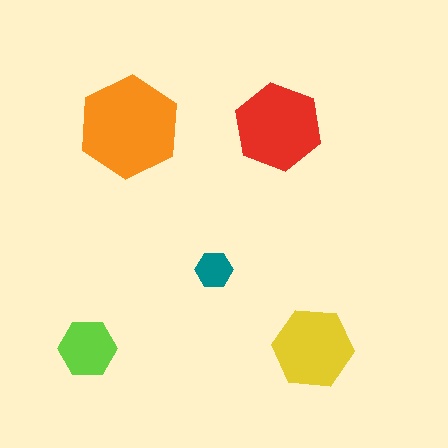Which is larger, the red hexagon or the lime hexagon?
The red one.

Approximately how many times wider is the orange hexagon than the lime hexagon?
About 2 times wider.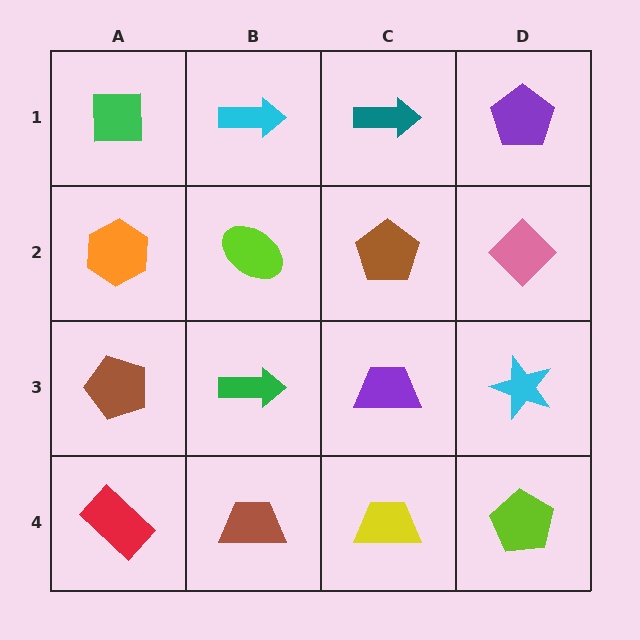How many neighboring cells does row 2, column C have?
4.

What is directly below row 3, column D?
A lime pentagon.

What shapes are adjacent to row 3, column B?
A lime ellipse (row 2, column B), a brown trapezoid (row 4, column B), a brown pentagon (row 3, column A), a purple trapezoid (row 3, column C).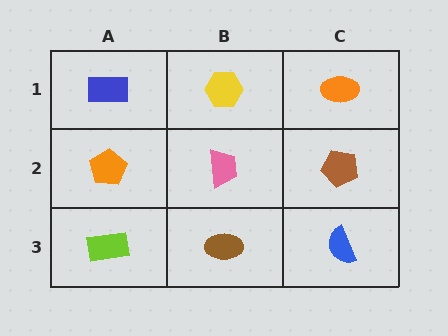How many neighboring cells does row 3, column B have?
3.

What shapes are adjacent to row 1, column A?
An orange pentagon (row 2, column A), a yellow hexagon (row 1, column B).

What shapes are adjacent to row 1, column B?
A pink trapezoid (row 2, column B), a blue rectangle (row 1, column A), an orange ellipse (row 1, column C).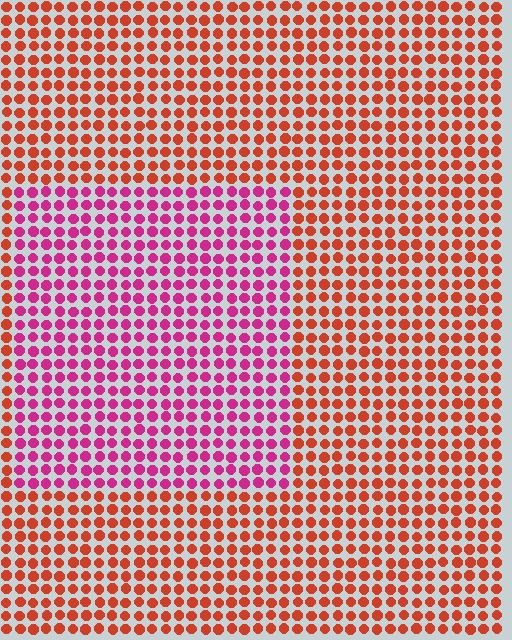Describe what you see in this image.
The image is filled with small red elements in a uniform arrangement. A rectangle-shaped region is visible where the elements are tinted to a slightly different hue, forming a subtle color boundary.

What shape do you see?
I see a rectangle.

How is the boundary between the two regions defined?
The boundary is defined purely by a slight shift in hue (about 45 degrees). Spacing, size, and orientation are identical on both sides.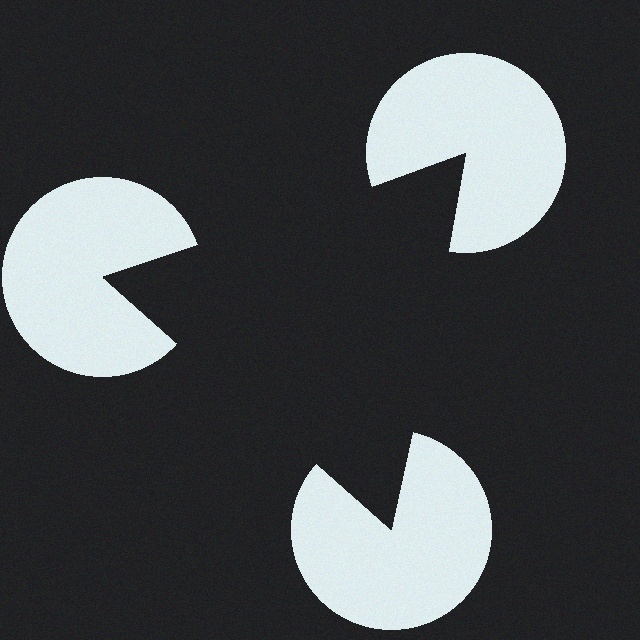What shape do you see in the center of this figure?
An illusory triangle — its edges are inferred from the aligned wedge cuts in the pac-man discs, not physically drawn.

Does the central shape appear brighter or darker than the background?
It typically appears slightly darker than the background, even though no actual brightness change is drawn.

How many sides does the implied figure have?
3 sides.